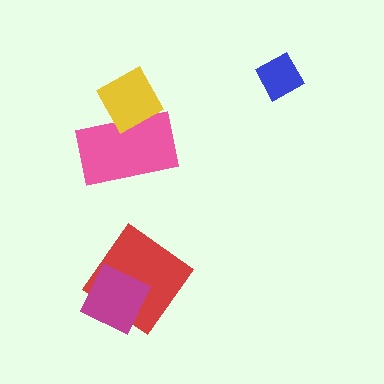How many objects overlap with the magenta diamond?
1 object overlaps with the magenta diamond.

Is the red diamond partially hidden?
Yes, it is partially covered by another shape.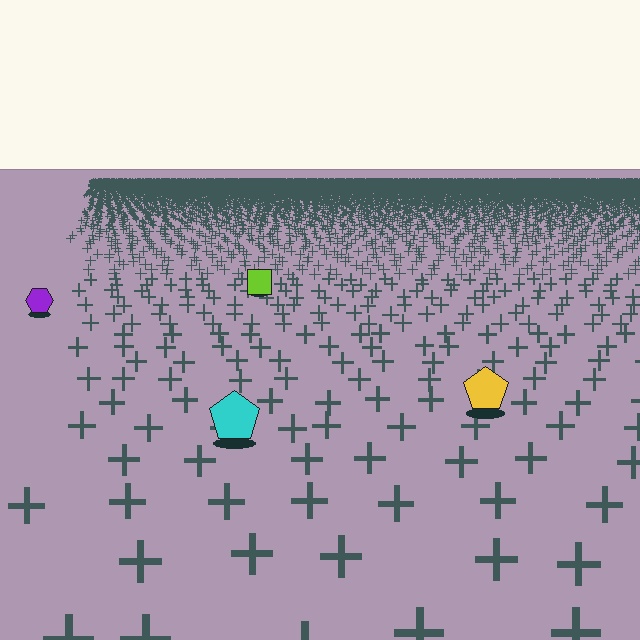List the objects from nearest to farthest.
From nearest to farthest: the cyan pentagon, the yellow pentagon, the purple hexagon, the lime square.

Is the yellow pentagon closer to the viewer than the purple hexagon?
Yes. The yellow pentagon is closer — you can tell from the texture gradient: the ground texture is coarser near it.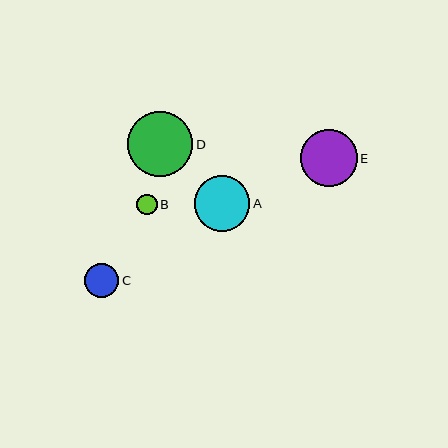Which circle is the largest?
Circle D is the largest with a size of approximately 65 pixels.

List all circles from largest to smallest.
From largest to smallest: D, E, A, C, B.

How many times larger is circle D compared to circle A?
Circle D is approximately 1.2 times the size of circle A.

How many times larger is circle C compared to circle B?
Circle C is approximately 1.7 times the size of circle B.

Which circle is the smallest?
Circle B is the smallest with a size of approximately 21 pixels.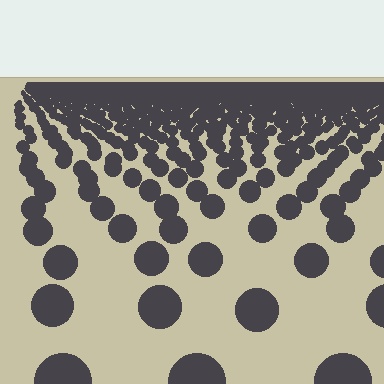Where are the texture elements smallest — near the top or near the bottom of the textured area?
Near the top.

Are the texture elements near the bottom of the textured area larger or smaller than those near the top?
Larger. Near the bottom, elements are closer to the viewer and appear at a bigger on-screen size.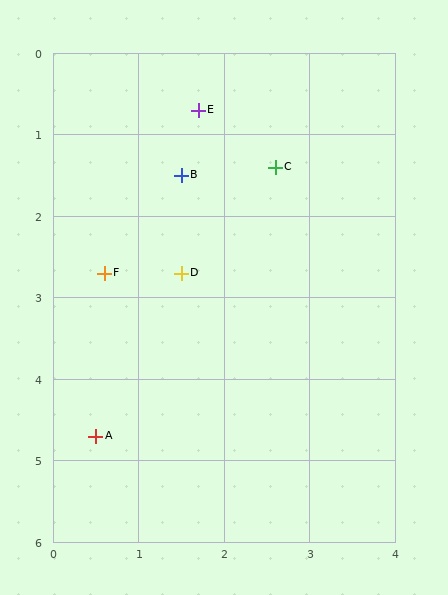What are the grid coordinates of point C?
Point C is at approximately (2.6, 1.4).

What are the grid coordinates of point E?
Point E is at approximately (1.7, 0.7).